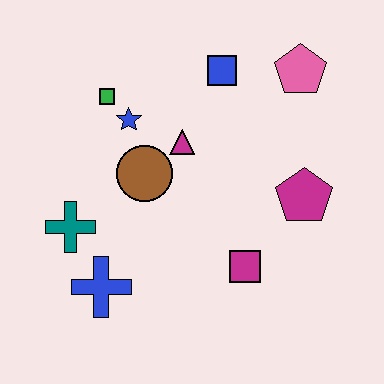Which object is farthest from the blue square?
The blue cross is farthest from the blue square.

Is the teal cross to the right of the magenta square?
No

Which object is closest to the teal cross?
The blue cross is closest to the teal cross.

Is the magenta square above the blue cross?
Yes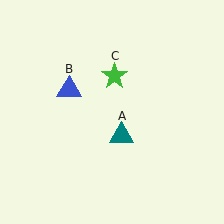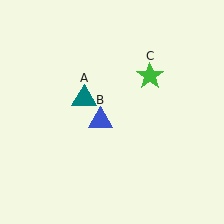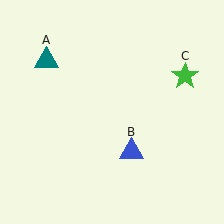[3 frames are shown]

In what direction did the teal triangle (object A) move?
The teal triangle (object A) moved up and to the left.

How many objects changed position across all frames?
3 objects changed position: teal triangle (object A), blue triangle (object B), green star (object C).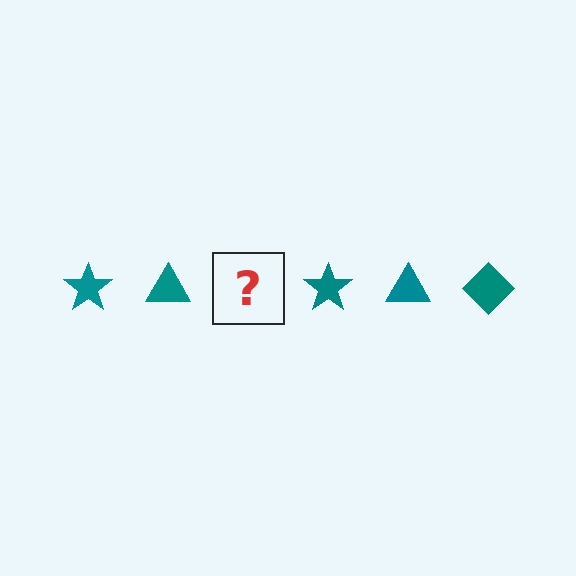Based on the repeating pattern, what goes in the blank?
The blank should be a teal diamond.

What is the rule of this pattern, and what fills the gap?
The rule is that the pattern cycles through star, triangle, diamond shapes in teal. The gap should be filled with a teal diamond.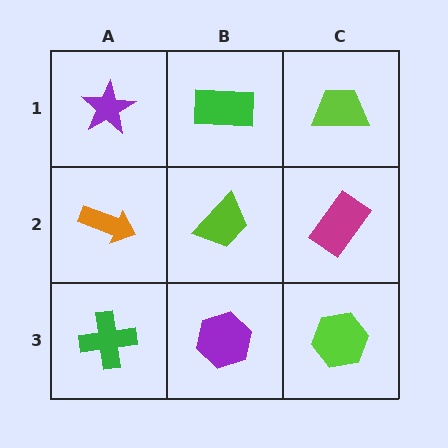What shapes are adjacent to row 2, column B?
A green rectangle (row 1, column B), a purple hexagon (row 3, column B), an orange arrow (row 2, column A), a magenta rectangle (row 2, column C).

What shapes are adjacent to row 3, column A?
An orange arrow (row 2, column A), a purple hexagon (row 3, column B).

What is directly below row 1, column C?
A magenta rectangle.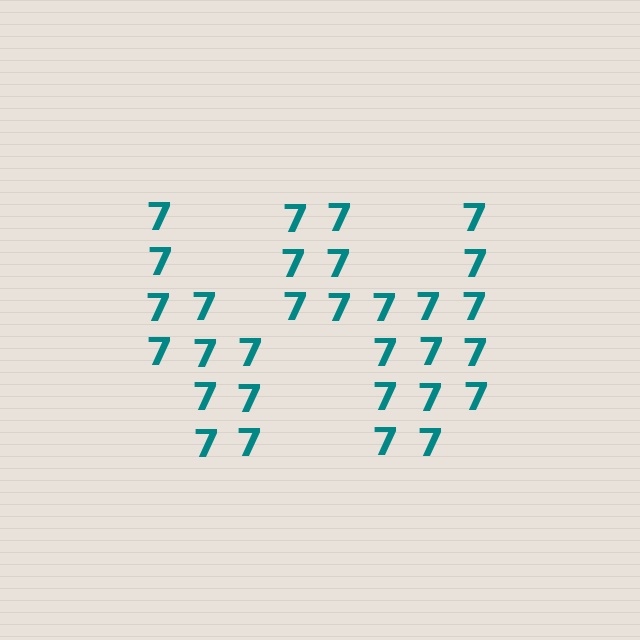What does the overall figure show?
The overall figure shows the letter W.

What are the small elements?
The small elements are digit 7's.